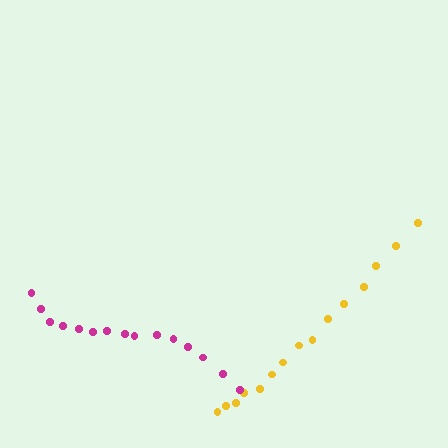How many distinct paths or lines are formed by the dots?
There are 2 distinct paths.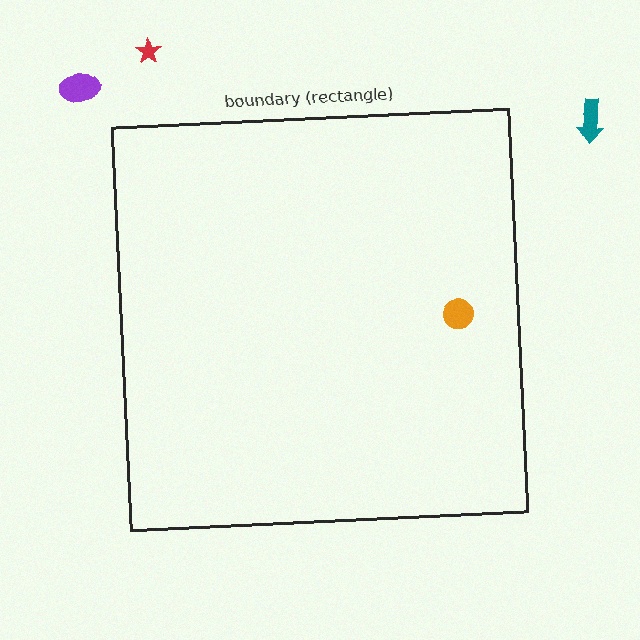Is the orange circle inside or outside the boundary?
Inside.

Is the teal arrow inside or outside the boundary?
Outside.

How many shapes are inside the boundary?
1 inside, 3 outside.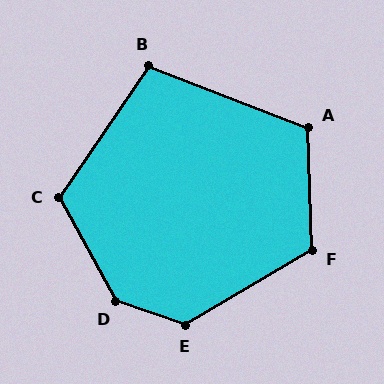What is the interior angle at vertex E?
Approximately 131 degrees (obtuse).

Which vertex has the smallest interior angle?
B, at approximately 103 degrees.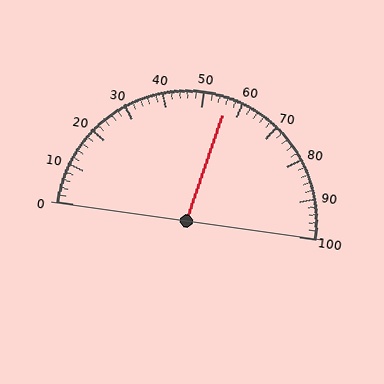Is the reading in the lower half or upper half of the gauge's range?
The reading is in the upper half of the range (0 to 100).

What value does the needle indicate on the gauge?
The needle indicates approximately 56.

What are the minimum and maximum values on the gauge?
The gauge ranges from 0 to 100.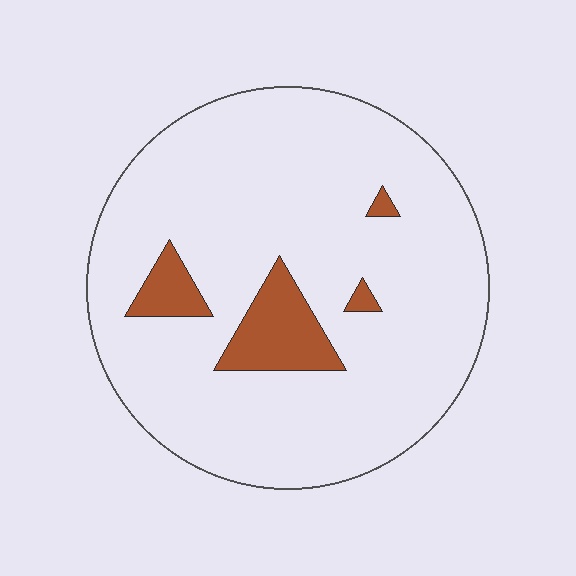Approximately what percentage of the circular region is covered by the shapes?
Approximately 10%.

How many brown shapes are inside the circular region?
4.